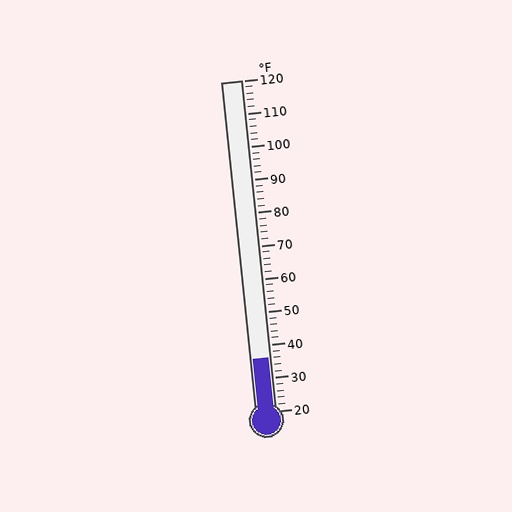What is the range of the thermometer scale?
The thermometer scale ranges from 20°F to 120°F.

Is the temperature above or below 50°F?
The temperature is below 50°F.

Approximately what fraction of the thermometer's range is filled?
The thermometer is filled to approximately 15% of its range.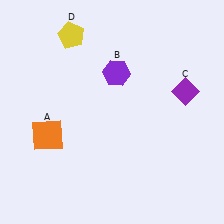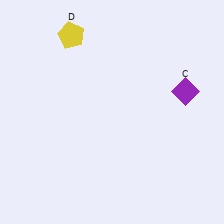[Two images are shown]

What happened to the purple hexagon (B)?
The purple hexagon (B) was removed in Image 2. It was in the top-right area of Image 1.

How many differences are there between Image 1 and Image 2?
There are 2 differences between the two images.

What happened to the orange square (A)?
The orange square (A) was removed in Image 2. It was in the bottom-left area of Image 1.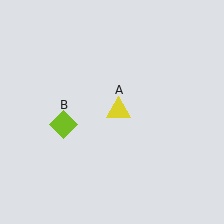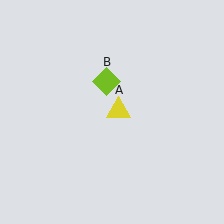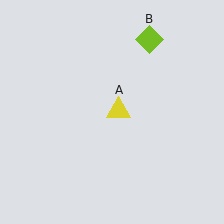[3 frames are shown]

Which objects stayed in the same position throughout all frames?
Yellow triangle (object A) remained stationary.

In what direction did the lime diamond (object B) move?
The lime diamond (object B) moved up and to the right.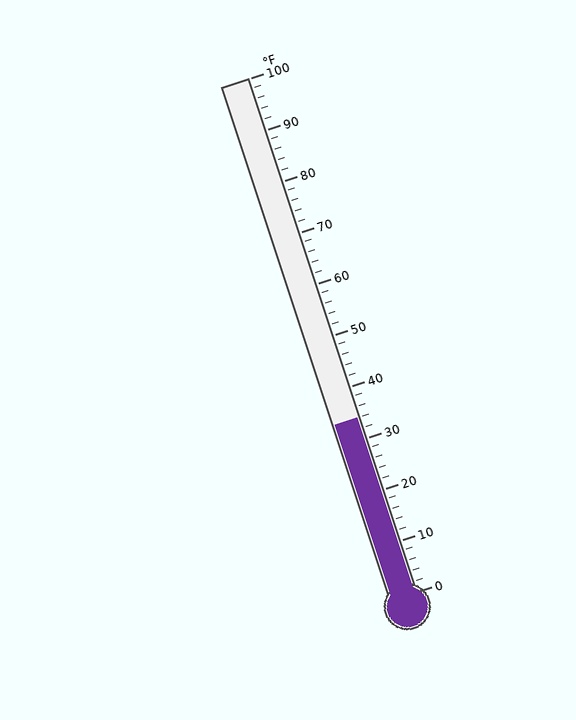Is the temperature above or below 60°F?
The temperature is below 60°F.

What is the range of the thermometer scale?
The thermometer scale ranges from 0°F to 100°F.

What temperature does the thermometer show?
The thermometer shows approximately 34°F.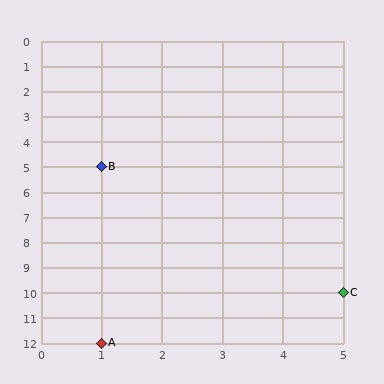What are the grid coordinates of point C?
Point C is at grid coordinates (5, 10).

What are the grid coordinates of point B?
Point B is at grid coordinates (1, 5).